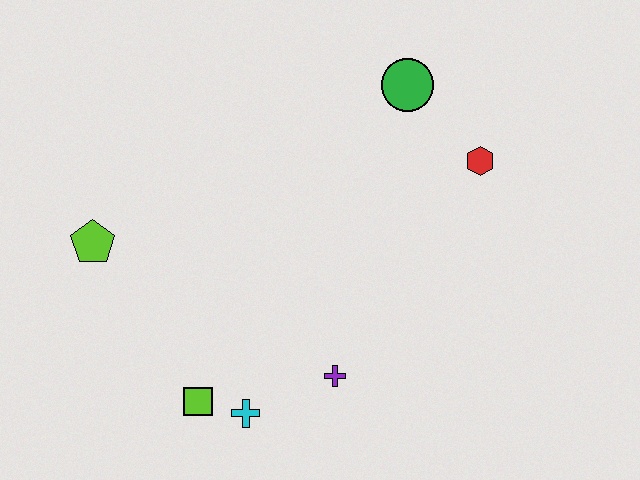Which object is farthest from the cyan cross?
The green circle is farthest from the cyan cross.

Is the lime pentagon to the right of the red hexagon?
No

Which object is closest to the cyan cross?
The lime square is closest to the cyan cross.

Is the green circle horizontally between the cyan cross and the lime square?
No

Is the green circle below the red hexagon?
No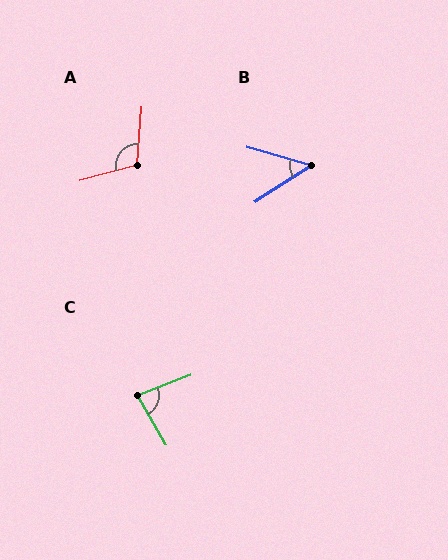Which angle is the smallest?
B, at approximately 49 degrees.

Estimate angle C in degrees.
Approximately 80 degrees.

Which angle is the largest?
A, at approximately 110 degrees.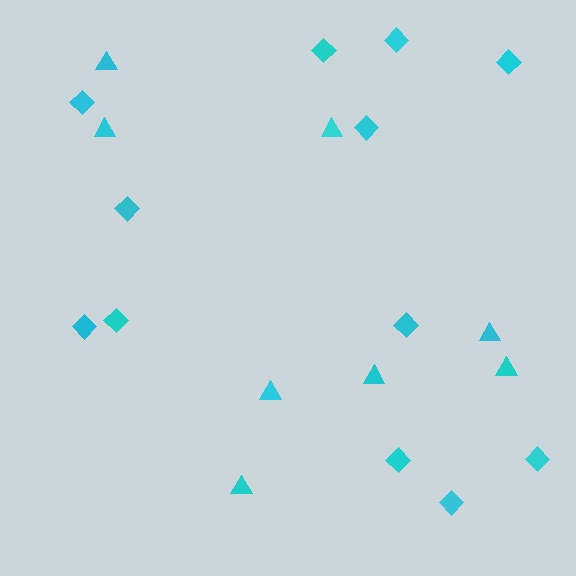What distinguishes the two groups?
There are 2 groups: one group of triangles (8) and one group of diamonds (12).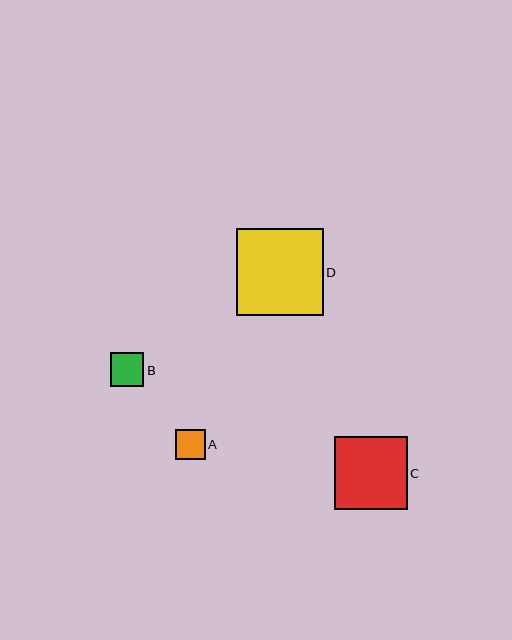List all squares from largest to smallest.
From largest to smallest: D, C, B, A.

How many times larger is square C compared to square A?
Square C is approximately 2.4 times the size of square A.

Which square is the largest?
Square D is the largest with a size of approximately 86 pixels.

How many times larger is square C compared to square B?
Square C is approximately 2.2 times the size of square B.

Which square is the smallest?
Square A is the smallest with a size of approximately 30 pixels.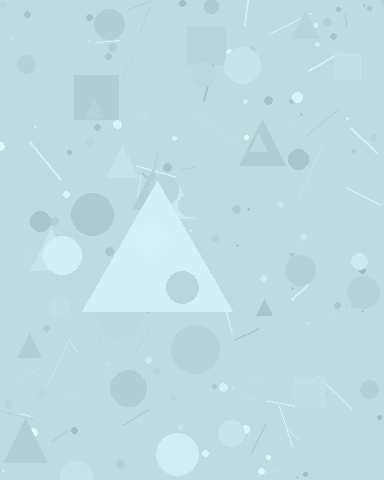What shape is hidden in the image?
A triangle is hidden in the image.